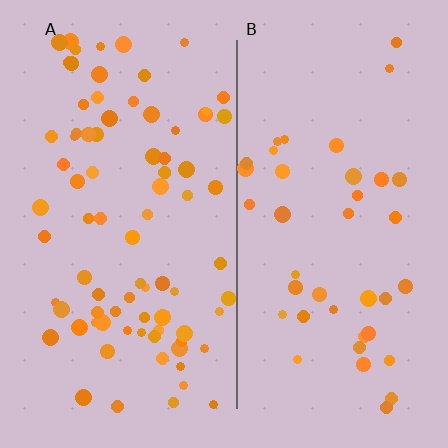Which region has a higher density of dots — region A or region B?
A (the left).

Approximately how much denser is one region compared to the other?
Approximately 2.0× — region A over region B.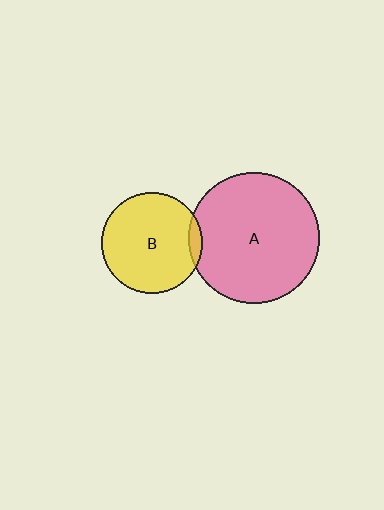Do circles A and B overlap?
Yes.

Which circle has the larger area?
Circle A (pink).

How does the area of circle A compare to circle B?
Approximately 1.7 times.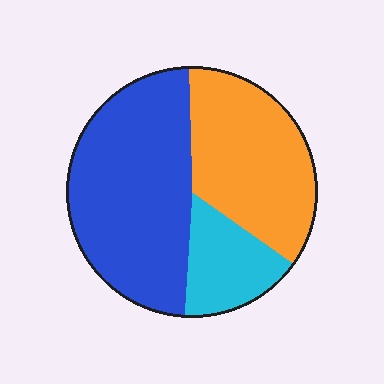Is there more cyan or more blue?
Blue.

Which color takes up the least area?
Cyan, at roughly 15%.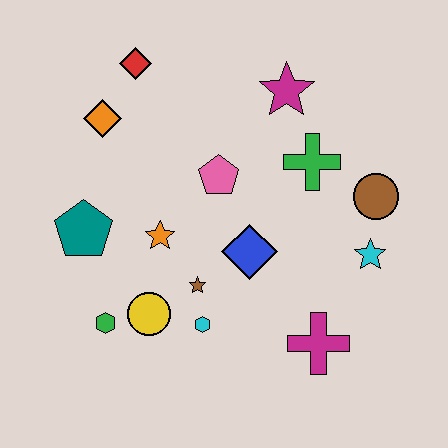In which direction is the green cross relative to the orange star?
The green cross is to the right of the orange star.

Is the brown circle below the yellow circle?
No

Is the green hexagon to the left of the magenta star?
Yes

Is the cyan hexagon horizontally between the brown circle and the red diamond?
Yes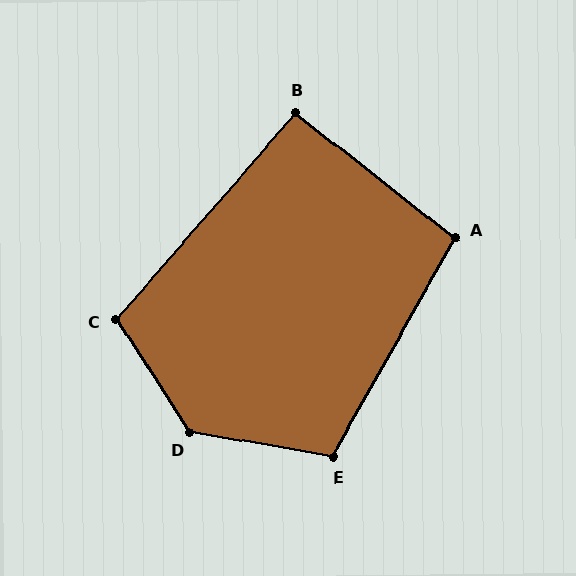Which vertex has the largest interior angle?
D, at approximately 133 degrees.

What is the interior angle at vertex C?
Approximately 106 degrees (obtuse).